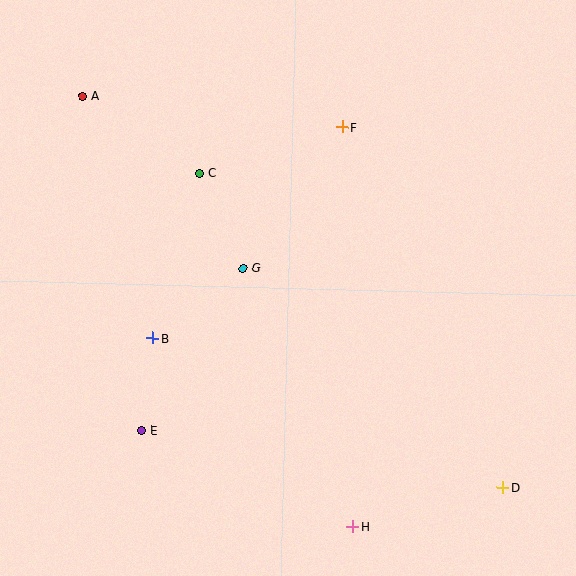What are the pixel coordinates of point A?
Point A is at (83, 96).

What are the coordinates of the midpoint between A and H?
The midpoint between A and H is at (218, 311).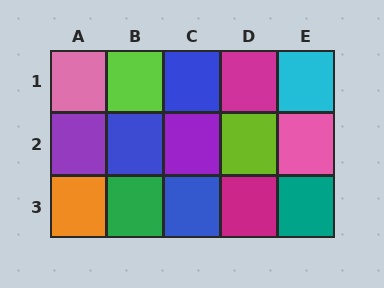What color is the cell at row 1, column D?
Magenta.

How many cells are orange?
1 cell is orange.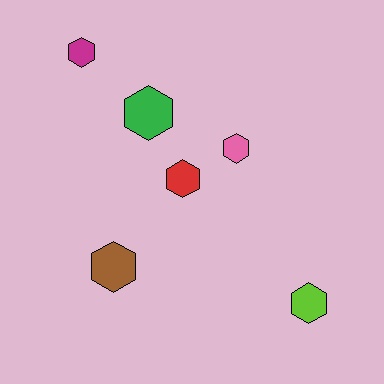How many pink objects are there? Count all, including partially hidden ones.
There is 1 pink object.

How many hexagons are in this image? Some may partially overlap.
There are 6 hexagons.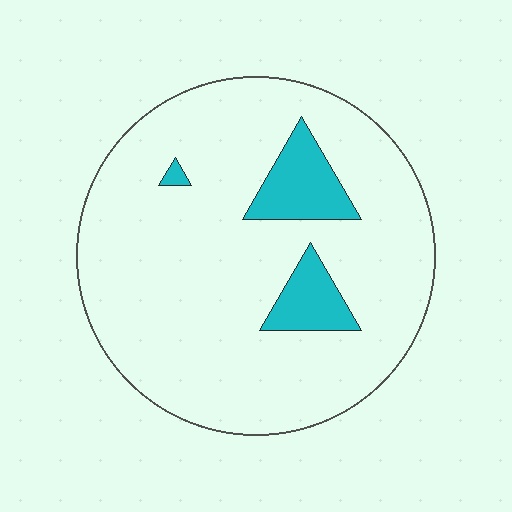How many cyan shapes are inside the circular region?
3.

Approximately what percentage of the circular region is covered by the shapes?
Approximately 10%.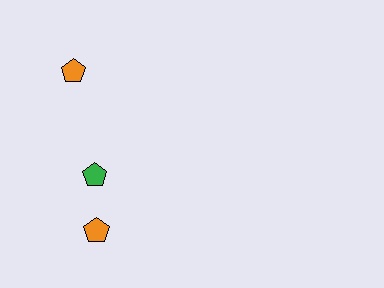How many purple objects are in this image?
There are no purple objects.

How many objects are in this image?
There are 3 objects.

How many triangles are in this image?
There are no triangles.